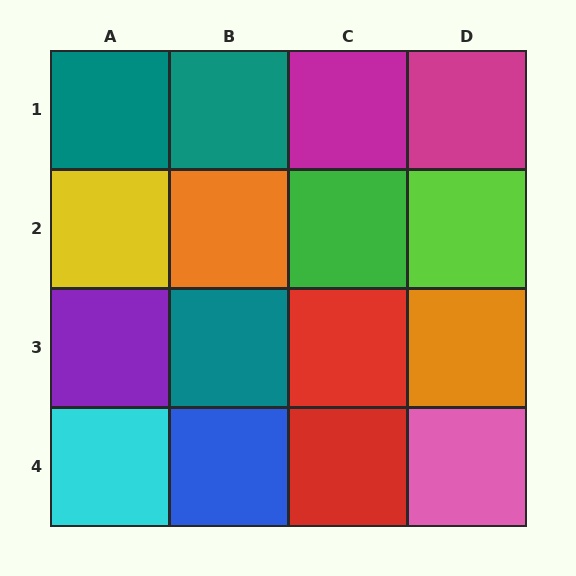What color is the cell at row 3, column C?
Red.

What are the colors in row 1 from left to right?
Teal, teal, magenta, magenta.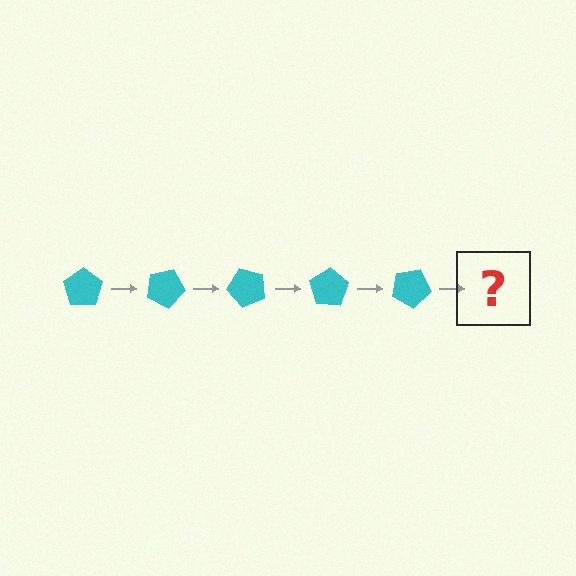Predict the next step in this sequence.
The next step is a cyan pentagon rotated 125 degrees.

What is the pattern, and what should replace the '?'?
The pattern is that the pentagon rotates 25 degrees each step. The '?' should be a cyan pentagon rotated 125 degrees.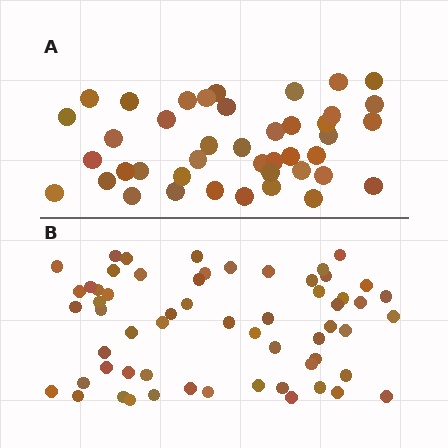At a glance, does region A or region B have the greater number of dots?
Region B (the bottom region) has more dots.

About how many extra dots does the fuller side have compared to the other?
Region B has approximately 20 more dots than region A.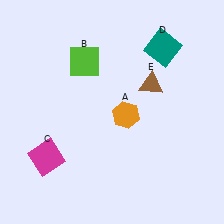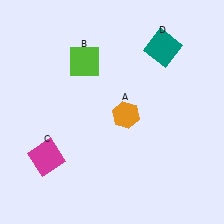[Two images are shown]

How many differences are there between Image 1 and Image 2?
There is 1 difference between the two images.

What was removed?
The brown triangle (E) was removed in Image 2.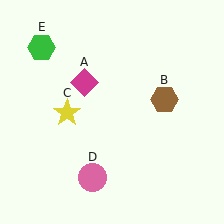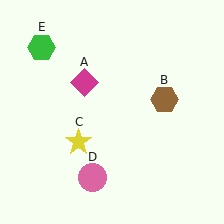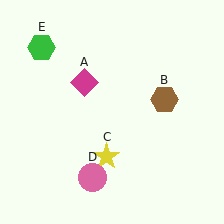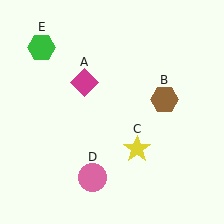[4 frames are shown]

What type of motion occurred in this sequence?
The yellow star (object C) rotated counterclockwise around the center of the scene.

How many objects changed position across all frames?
1 object changed position: yellow star (object C).